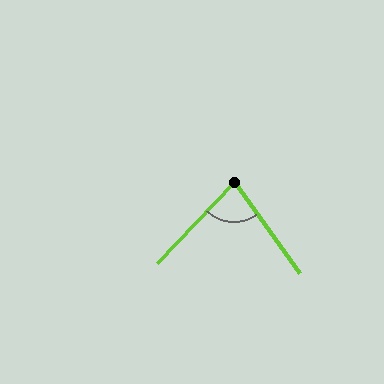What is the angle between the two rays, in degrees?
Approximately 79 degrees.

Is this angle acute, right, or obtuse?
It is acute.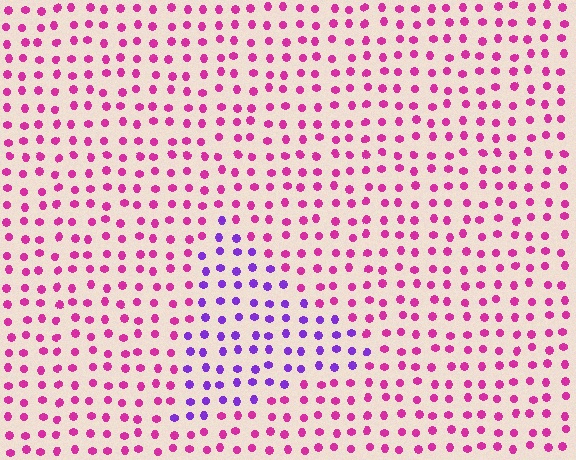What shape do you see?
I see a triangle.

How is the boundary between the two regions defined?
The boundary is defined purely by a slight shift in hue (about 48 degrees). Spacing, size, and orientation are identical on both sides.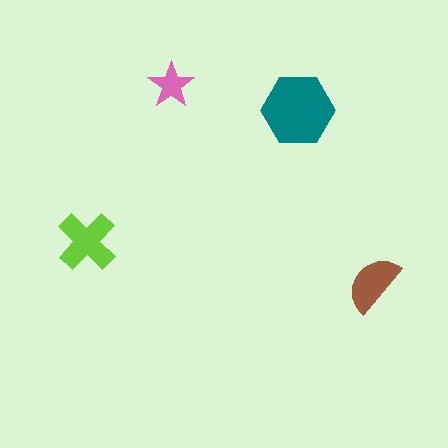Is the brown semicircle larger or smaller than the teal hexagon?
Smaller.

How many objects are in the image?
There are 4 objects in the image.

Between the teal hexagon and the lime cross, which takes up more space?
The teal hexagon.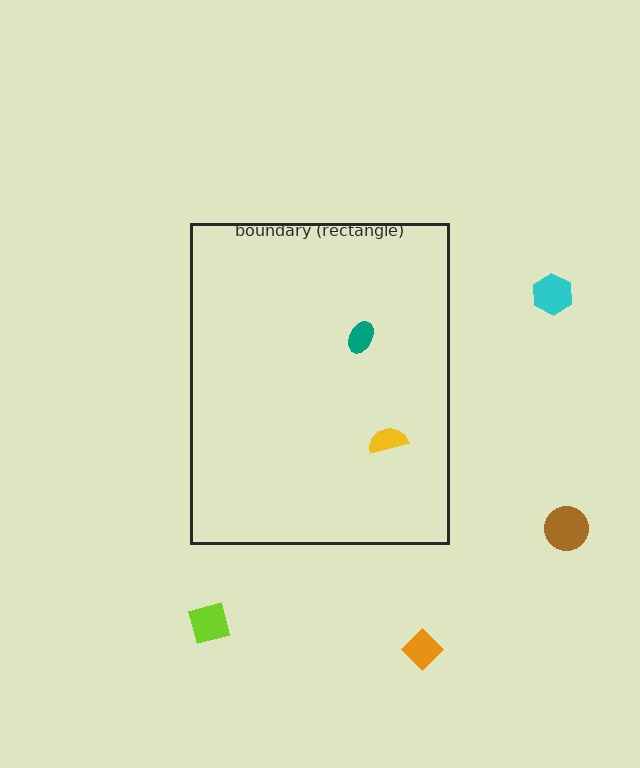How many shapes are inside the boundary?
2 inside, 4 outside.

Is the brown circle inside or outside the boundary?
Outside.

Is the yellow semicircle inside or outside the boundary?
Inside.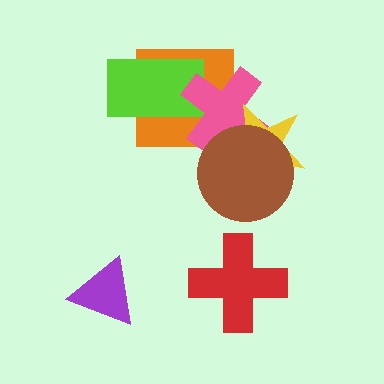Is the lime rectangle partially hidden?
Yes, it is partially covered by another shape.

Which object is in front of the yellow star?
The brown circle is in front of the yellow star.